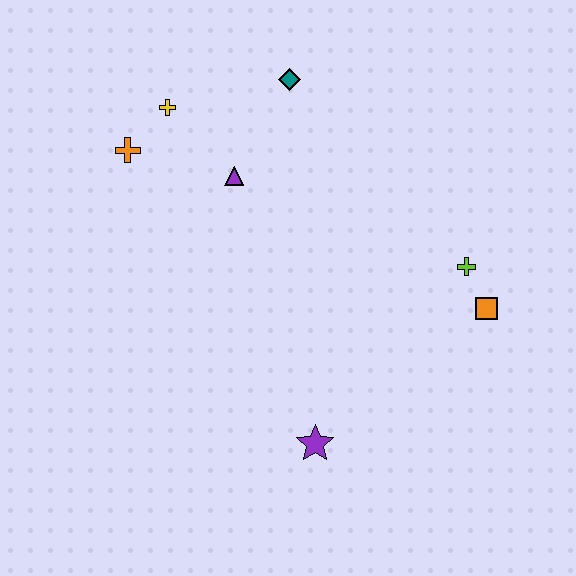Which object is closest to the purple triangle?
The yellow cross is closest to the purple triangle.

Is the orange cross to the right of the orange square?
No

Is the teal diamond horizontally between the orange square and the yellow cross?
Yes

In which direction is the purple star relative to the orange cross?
The purple star is below the orange cross.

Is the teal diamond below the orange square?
No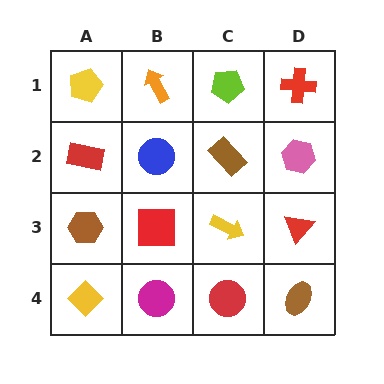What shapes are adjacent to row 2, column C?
A lime pentagon (row 1, column C), a yellow arrow (row 3, column C), a blue circle (row 2, column B), a pink hexagon (row 2, column D).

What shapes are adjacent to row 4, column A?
A brown hexagon (row 3, column A), a magenta circle (row 4, column B).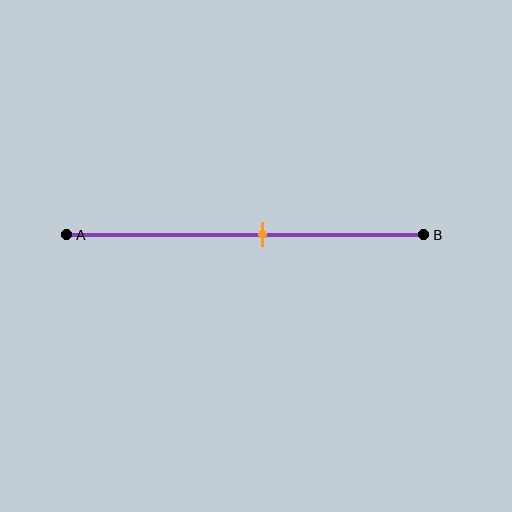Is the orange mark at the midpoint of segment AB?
No, the mark is at about 55% from A, not at the 50% midpoint.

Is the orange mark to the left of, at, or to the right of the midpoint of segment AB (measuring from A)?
The orange mark is to the right of the midpoint of segment AB.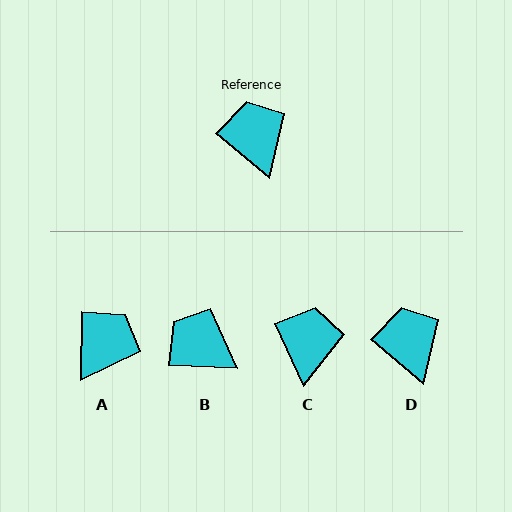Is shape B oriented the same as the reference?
No, it is off by about 38 degrees.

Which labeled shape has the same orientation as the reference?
D.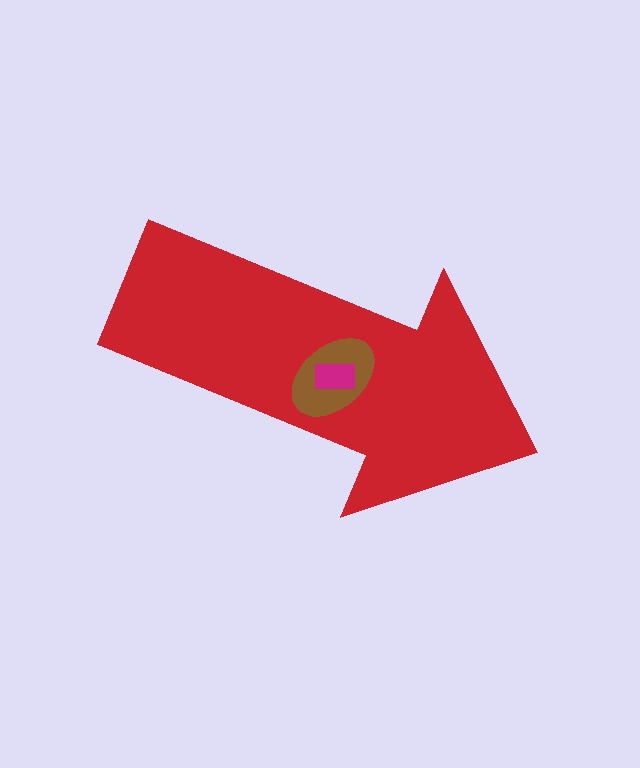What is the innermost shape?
The magenta rectangle.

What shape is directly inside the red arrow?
The brown ellipse.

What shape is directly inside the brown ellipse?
The magenta rectangle.